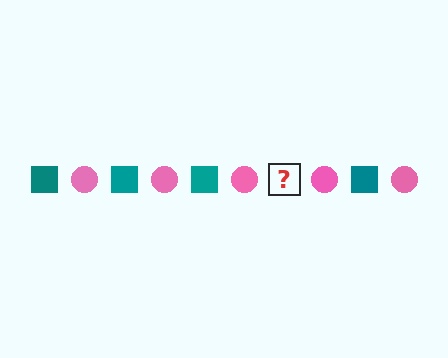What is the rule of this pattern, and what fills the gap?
The rule is that the pattern alternates between teal square and pink circle. The gap should be filled with a teal square.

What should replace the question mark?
The question mark should be replaced with a teal square.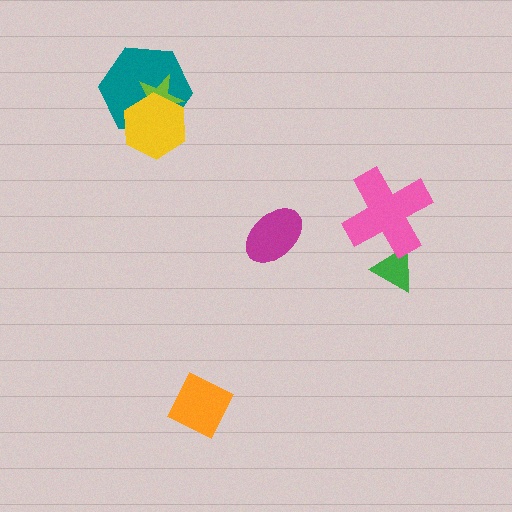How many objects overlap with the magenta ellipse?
0 objects overlap with the magenta ellipse.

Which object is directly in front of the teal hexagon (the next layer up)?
The lime star is directly in front of the teal hexagon.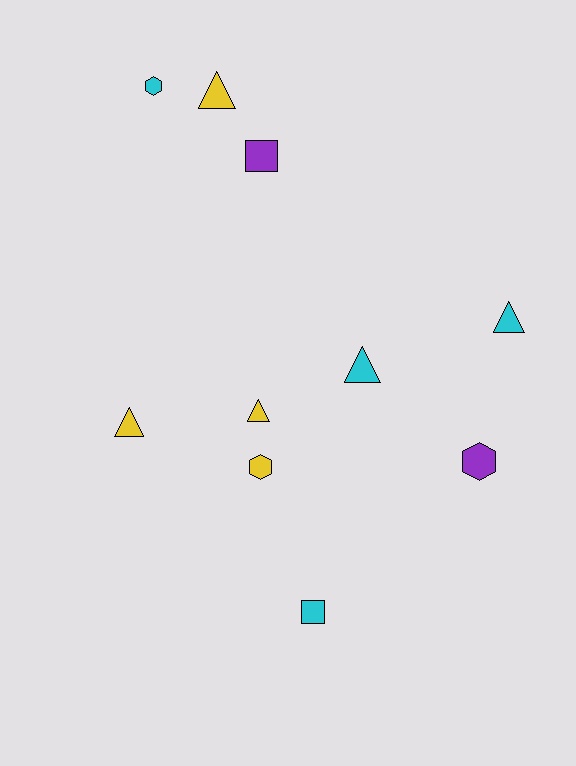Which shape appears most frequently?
Triangle, with 5 objects.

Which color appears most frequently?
Yellow, with 4 objects.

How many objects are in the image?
There are 10 objects.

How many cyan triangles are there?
There are 2 cyan triangles.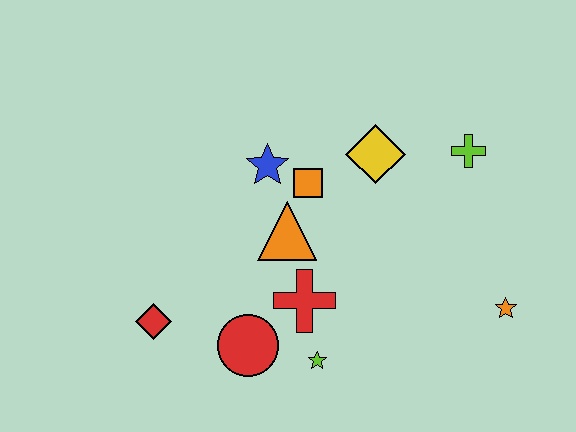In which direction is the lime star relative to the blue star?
The lime star is below the blue star.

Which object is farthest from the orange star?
The red diamond is farthest from the orange star.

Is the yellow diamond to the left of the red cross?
No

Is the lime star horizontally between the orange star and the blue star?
Yes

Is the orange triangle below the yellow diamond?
Yes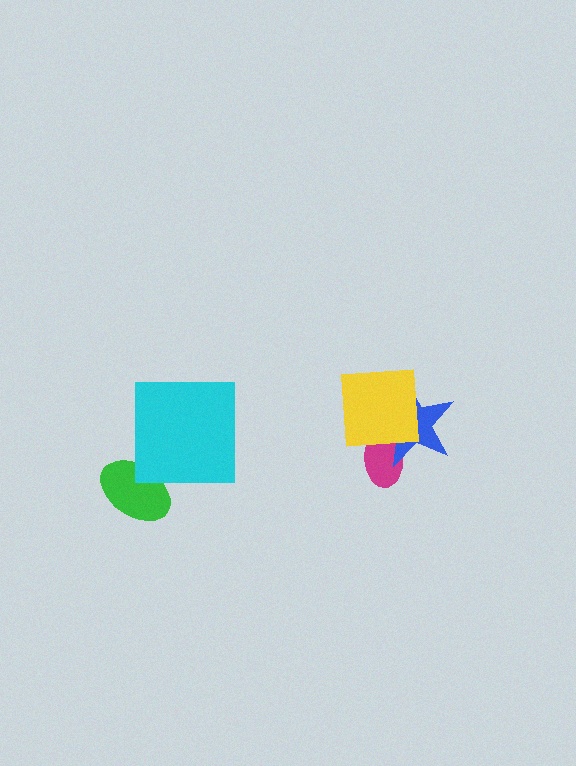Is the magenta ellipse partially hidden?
Yes, it is partially covered by another shape.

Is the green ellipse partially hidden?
Yes, it is partially covered by another shape.